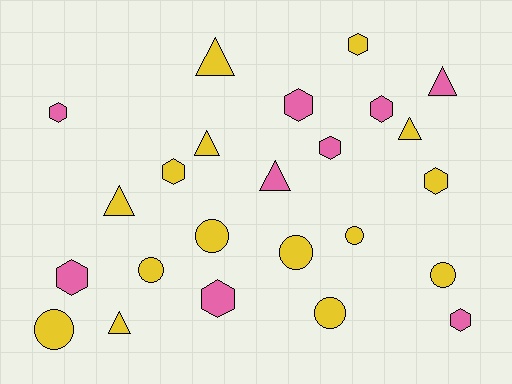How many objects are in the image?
There are 24 objects.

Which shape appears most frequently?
Hexagon, with 10 objects.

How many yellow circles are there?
There are 7 yellow circles.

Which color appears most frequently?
Yellow, with 15 objects.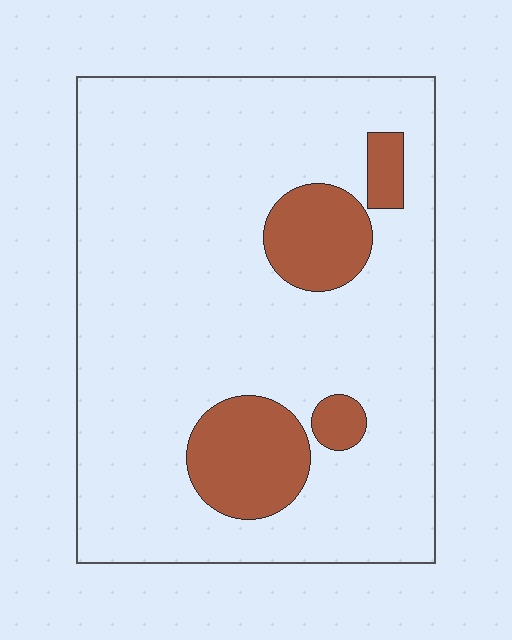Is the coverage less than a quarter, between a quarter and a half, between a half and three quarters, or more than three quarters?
Less than a quarter.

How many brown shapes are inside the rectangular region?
4.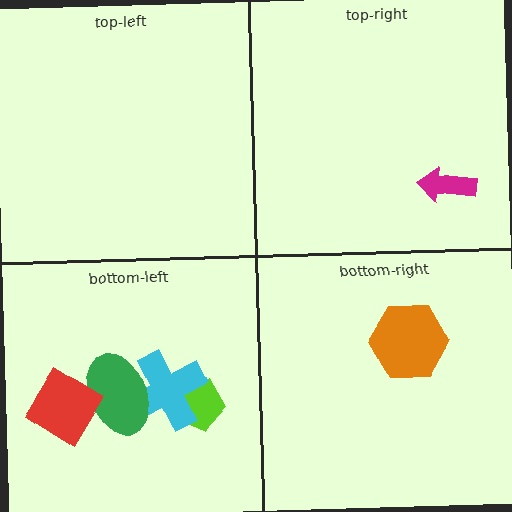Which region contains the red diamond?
The bottom-left region.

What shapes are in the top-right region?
The magenta arrow.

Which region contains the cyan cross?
The bottom-left region.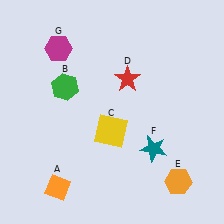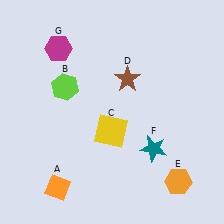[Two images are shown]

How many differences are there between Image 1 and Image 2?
There are 2 differences between the two images.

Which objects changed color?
B changed from green to lime. D changed from red to brown.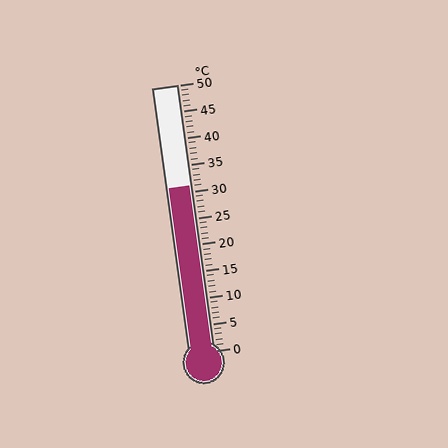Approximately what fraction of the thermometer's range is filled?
The thermometer is filled to approximately 60% of its range.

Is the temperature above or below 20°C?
The temperature is above 20°C.